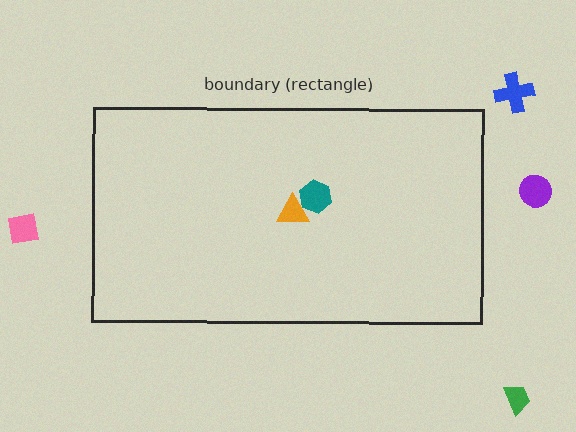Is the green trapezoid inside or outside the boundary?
Outside.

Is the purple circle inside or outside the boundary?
Outside.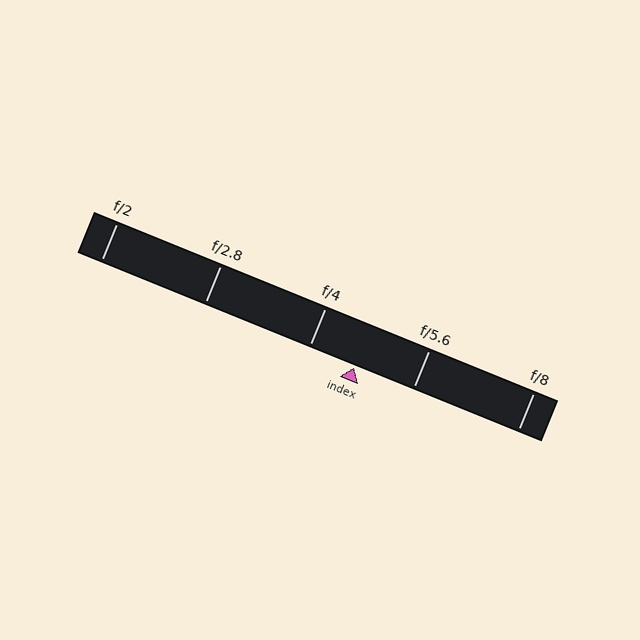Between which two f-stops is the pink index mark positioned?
The index mark is between f/4 and f/5.6.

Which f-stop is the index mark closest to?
The index mark is closest to f/4.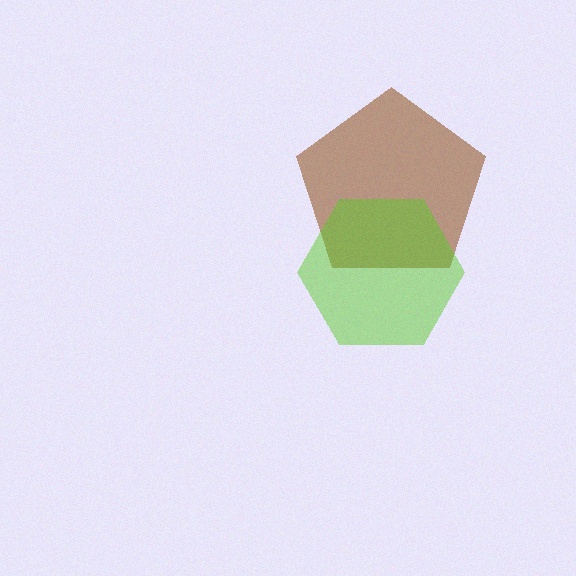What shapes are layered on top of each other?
The layered shapes are: a brown pentagon, a lime hexagon.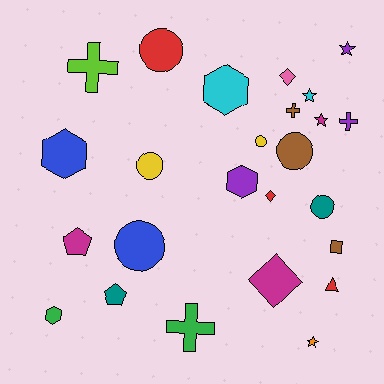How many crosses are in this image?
There are 4 crosses.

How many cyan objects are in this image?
There are 2 cyan objects.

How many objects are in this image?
There are 25 objects.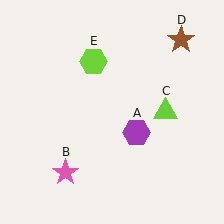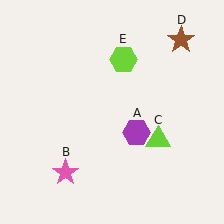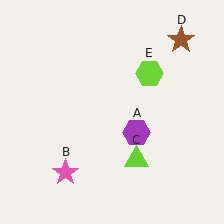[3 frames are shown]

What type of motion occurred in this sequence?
The lime triangle (object C), lime hexagon (object E) rotated clockwise around the center of the scene.